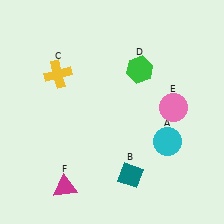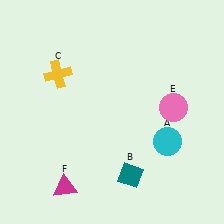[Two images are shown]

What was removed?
The green hexagon (D) was removed in Image 2.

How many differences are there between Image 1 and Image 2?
There is 1 difference between the two images.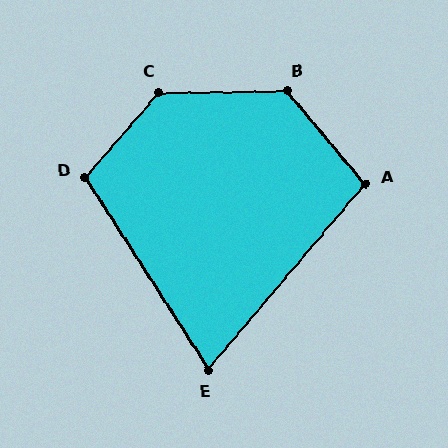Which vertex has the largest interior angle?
C, at approximately 131 degrees.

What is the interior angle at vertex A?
Approximately 100 degrees (obtuse).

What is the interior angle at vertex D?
Approximately 106 degrees (obtuse).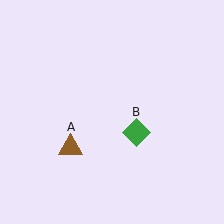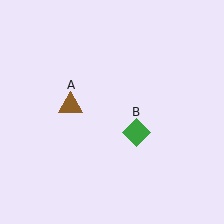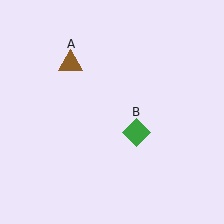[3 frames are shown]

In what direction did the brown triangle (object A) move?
The brown triangle (object A) moved up.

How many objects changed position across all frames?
1 object changed position: brown triangle (object A).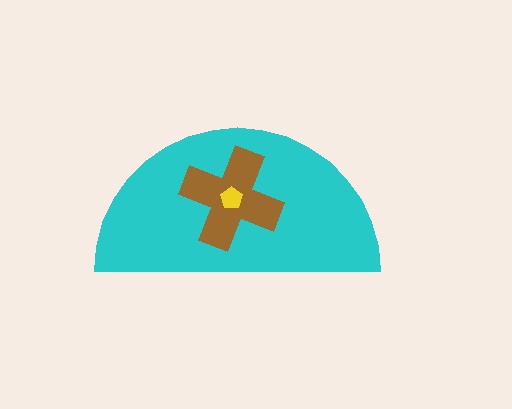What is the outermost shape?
The cyan semicircle.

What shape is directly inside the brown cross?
The yellow pentagon.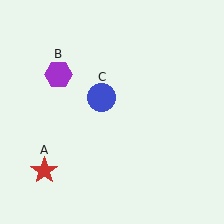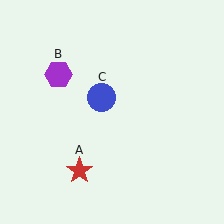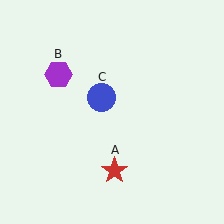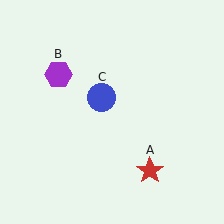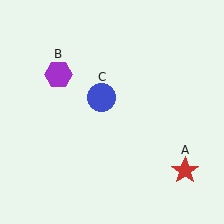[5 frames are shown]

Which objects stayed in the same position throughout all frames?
Purple hexagon (object B) and blue circle (object C) remained stationary.